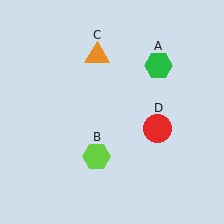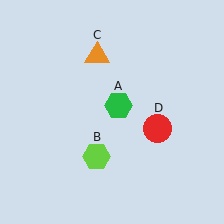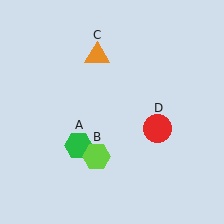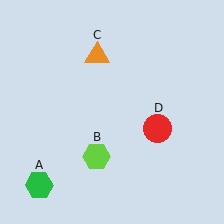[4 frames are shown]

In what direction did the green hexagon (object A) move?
The green hexagon (object A) moved down and to the left.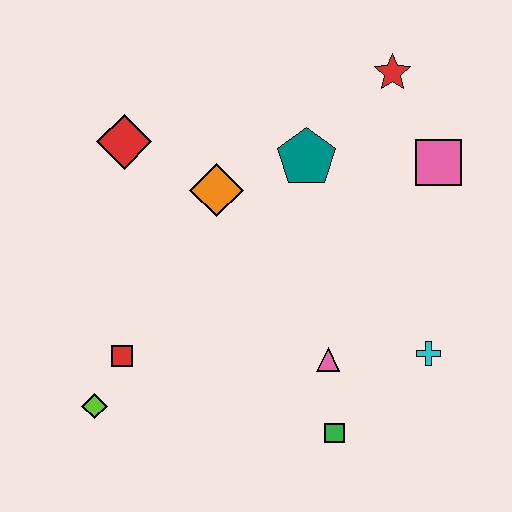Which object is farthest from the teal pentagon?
The lime diamond is farthest from the teal pentagon.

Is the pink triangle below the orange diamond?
Yes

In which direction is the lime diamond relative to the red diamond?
The lime diamond is below the red diamond.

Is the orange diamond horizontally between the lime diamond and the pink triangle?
Yes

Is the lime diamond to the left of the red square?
Yes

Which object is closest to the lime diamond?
The red square is closest to the lime diamond.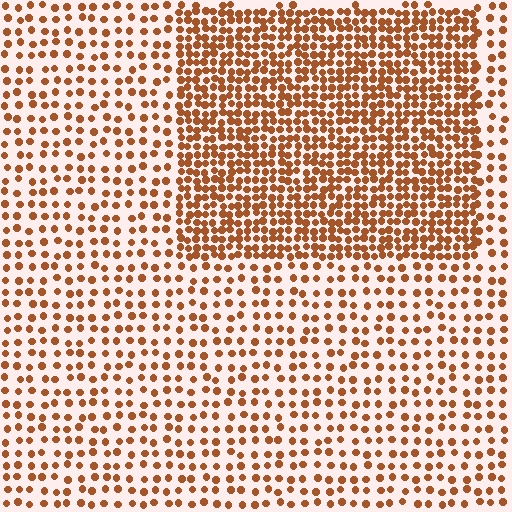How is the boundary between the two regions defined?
The boundary is defined by a change in element density (approximately 2.2x ratio). All elements are the same color, size, and shape.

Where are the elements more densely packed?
The elements are more densely packed inside the rectangle boundary.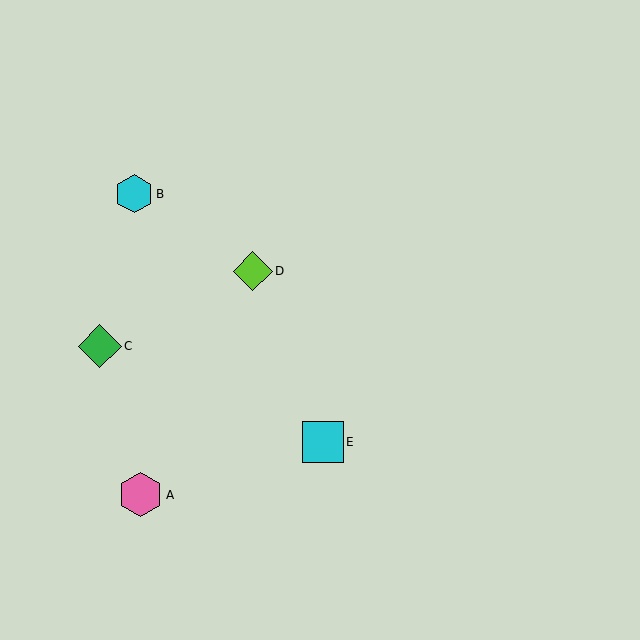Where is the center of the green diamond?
The center of the green diamond is at (100, 346).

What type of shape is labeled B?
Shape B is a cyan hexagon.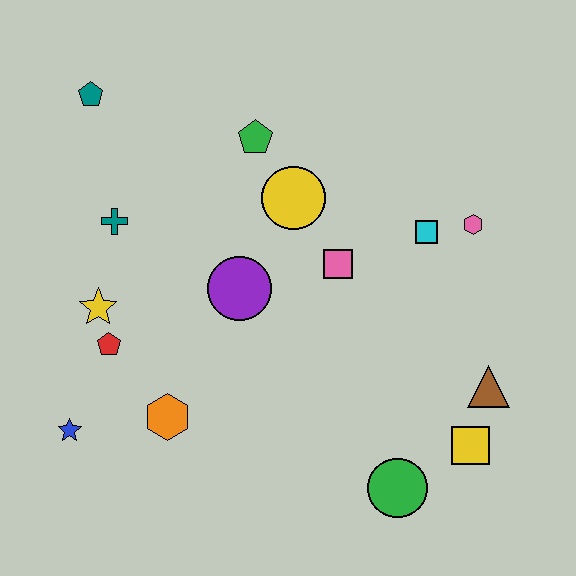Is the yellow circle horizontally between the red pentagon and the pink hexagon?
Yes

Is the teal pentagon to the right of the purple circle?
No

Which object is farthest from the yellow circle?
The blue star is farthest from the yellow circle.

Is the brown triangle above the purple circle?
No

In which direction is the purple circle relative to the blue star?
The purple circle is to the right of the blue star.